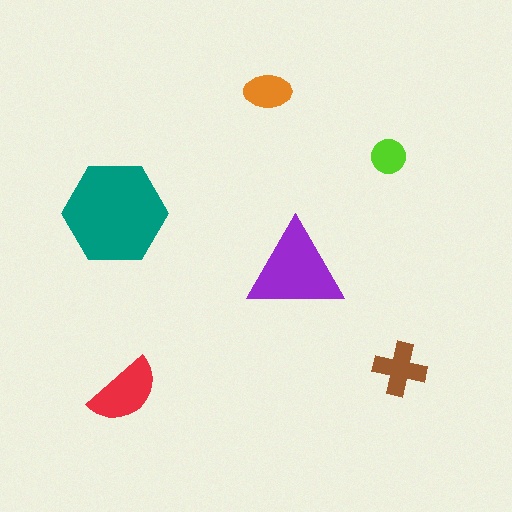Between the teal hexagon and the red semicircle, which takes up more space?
The teal hexagon.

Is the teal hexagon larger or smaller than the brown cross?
Larger.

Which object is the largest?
The teal hexagon.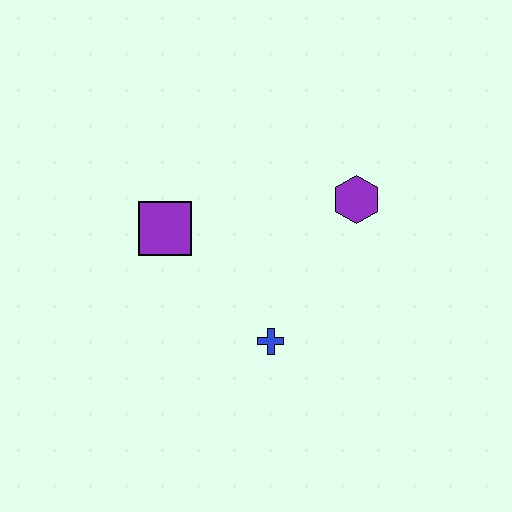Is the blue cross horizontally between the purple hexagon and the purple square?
Yes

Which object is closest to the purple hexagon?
The blue cross is closest to the purple hexagon.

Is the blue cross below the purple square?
Yes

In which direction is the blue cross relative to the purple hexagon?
The blue cross is below the purple hexagon.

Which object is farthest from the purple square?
The purple hexagon is farthest from the purple square.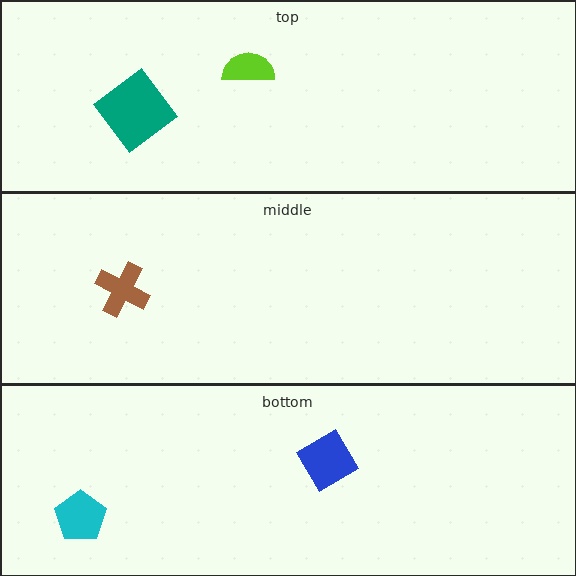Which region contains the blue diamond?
The bottom region.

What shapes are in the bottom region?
The blue diamond, the cyan pentagon.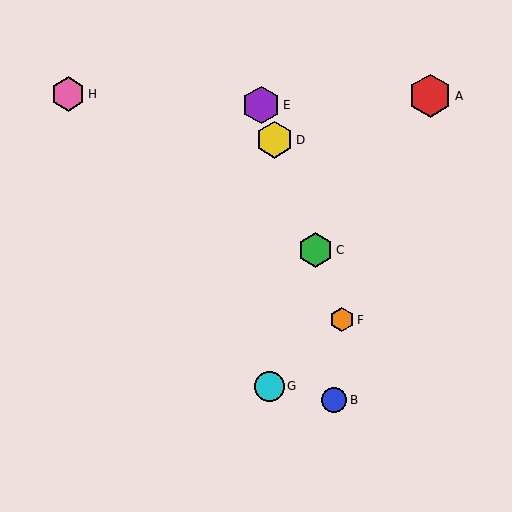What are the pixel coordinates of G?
Object G is at (269, 386).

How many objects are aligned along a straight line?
4 objects (C, D, E, F) are aligned along a straight line.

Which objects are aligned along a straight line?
Objects C, D, E, F are aligned along a straight line.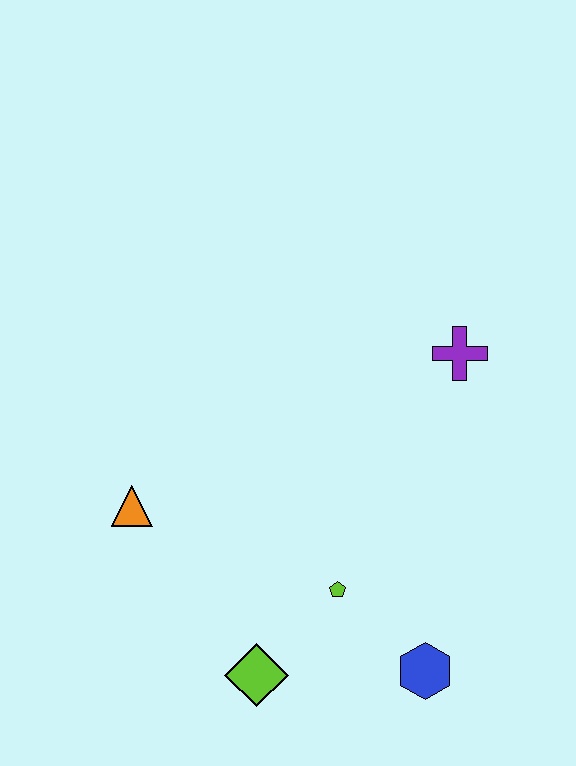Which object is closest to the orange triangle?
The lime diamond is closest to the orange triangle.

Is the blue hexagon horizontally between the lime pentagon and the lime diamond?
No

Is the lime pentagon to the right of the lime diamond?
Yes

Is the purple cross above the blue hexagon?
Yes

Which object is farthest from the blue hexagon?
The orange triangle is farthest from the blue hexagon.